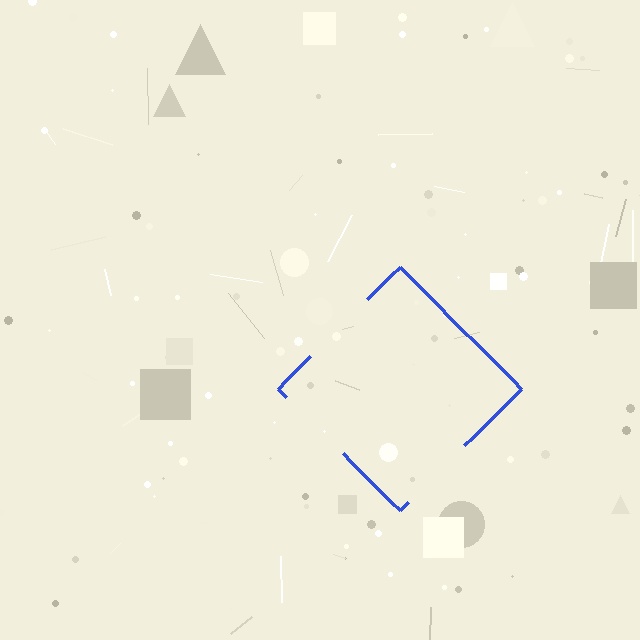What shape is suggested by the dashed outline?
The dashed outline suggests a diamond.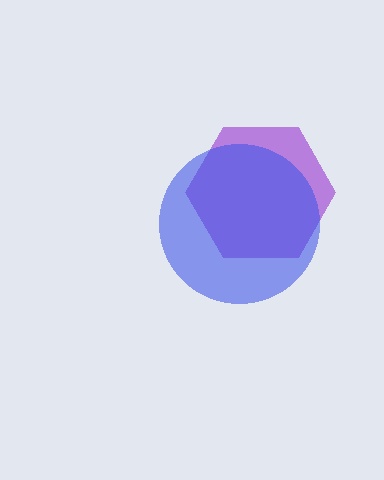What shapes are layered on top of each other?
The layered shapes are: a purple hexagon, a blue circle.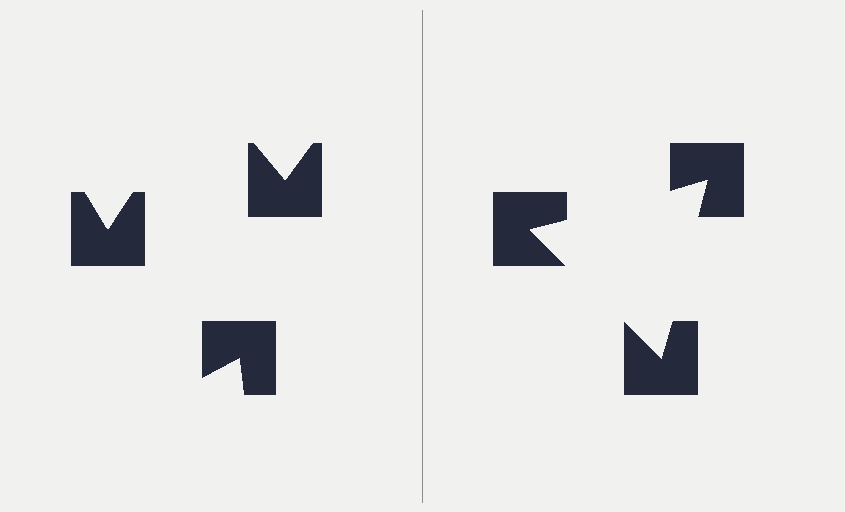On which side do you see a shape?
An illusory triangle appears on the right side. On the left side the wedge cuts are rotated, so no coherent shape forms.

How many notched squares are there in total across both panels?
6 — 3 on each side.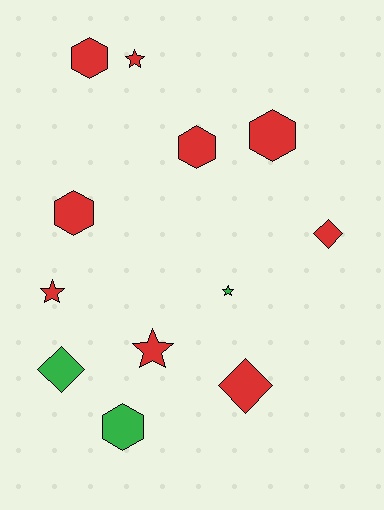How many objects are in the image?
There are 12 objects.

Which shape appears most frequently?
Hexagon, with 5 objects.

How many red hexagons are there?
There are 4 red hexagons.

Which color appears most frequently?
Red, with 9 objects.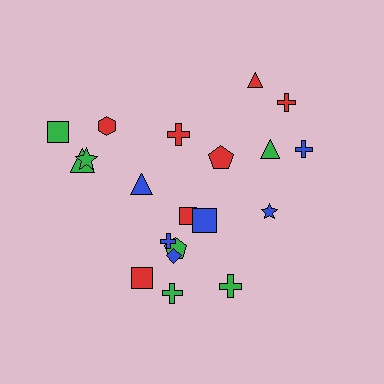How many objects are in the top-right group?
There are 7 objects.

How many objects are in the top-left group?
There are 5 objects.